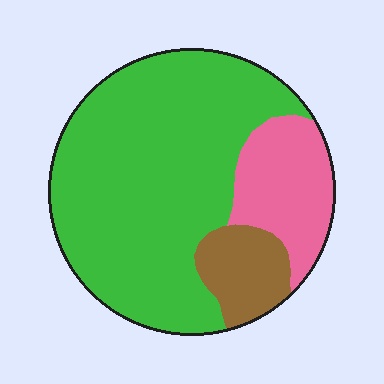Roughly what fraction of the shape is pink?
Pink takes up about one fifth (1/5) of the shape.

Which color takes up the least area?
Brown, at roughly 10%.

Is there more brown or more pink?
Pink.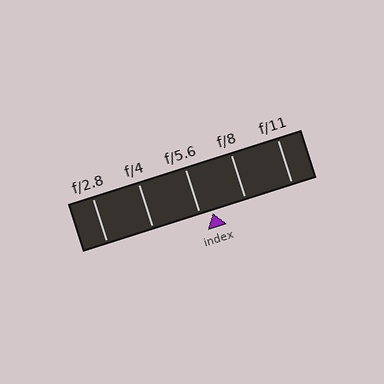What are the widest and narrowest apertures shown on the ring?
The widest aperture shown is f/2.8 and the narrowest is f/11.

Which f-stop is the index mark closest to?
The index mark is closest to f/5.6.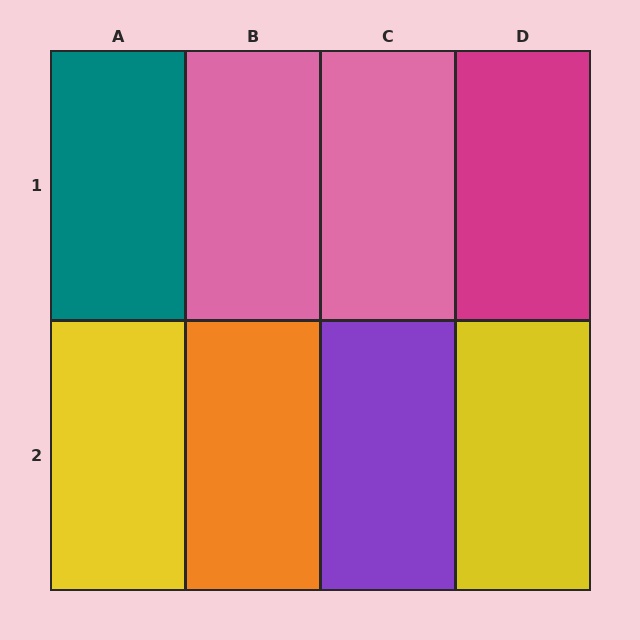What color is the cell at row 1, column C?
Pink.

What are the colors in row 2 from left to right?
Yellow, orange, purple, yellow.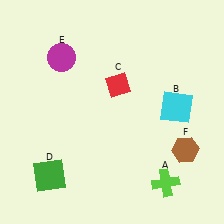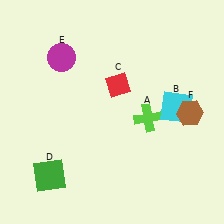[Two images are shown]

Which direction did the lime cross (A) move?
The lime cross (A) moved up.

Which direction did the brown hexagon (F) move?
The brown hexagon (F) moved up.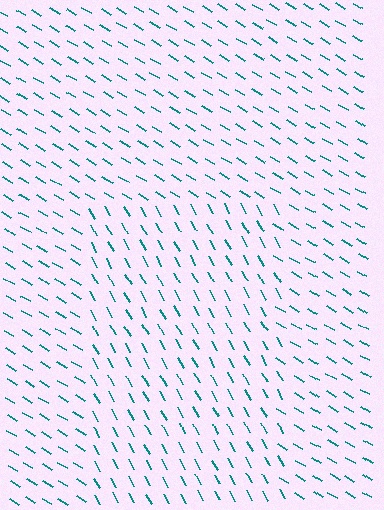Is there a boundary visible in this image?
Yes, there is a texture boundary formed by a change in line orientation.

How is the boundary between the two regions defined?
The boundary is defined purely by a change in line orientation (approximately 31 degrees difference). All lines are the same color and thickness.